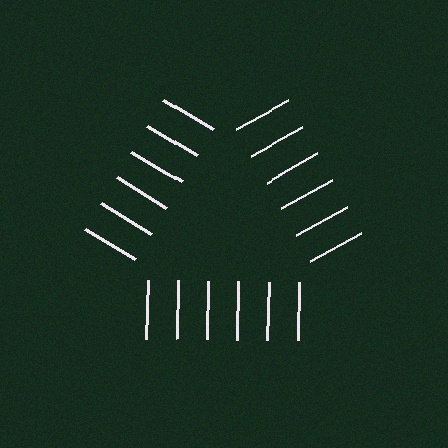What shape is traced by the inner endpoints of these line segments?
An illusory triangle — the line segments terminate on its edges but no continuous stroke is drawn.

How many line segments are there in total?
18 — 6 along each of the 3 edges.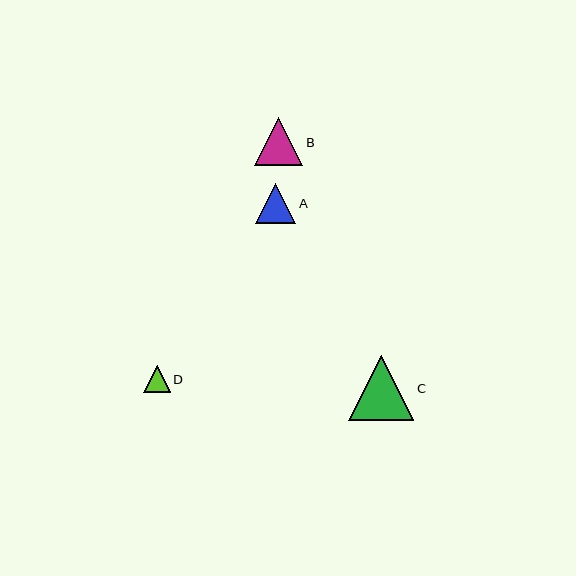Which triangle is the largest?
Triangle C is the largest with a size of approximately 65 pixels.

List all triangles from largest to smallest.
From largest to smallest: C, B, A, D.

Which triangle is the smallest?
Triangle D is the smallest with a size of approximately 27 pixels.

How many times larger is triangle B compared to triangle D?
Triangle B is approximately 1.8 times the size of triangle D.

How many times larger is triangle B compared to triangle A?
Triangle B is approximately 1.2 times the size of triangle A.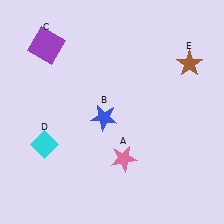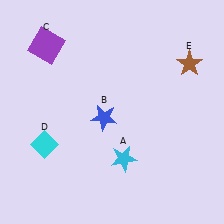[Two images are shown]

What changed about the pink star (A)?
In Image 1, A is pink. In Image 2, it changed to cyan.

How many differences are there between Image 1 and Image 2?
There is 1 difference between the two images.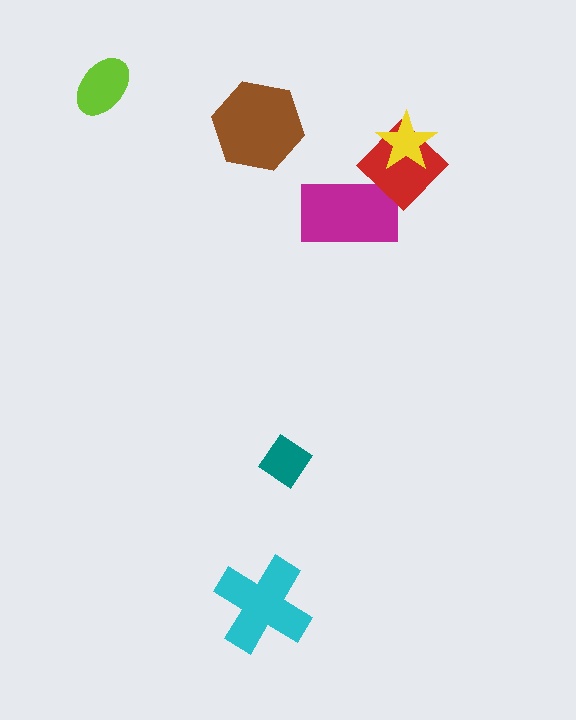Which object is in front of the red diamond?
The yellow star is in front of the red diamond.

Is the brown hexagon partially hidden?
No, no other shape covers it.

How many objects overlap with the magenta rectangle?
1 object overlaps with the magenta rectangle.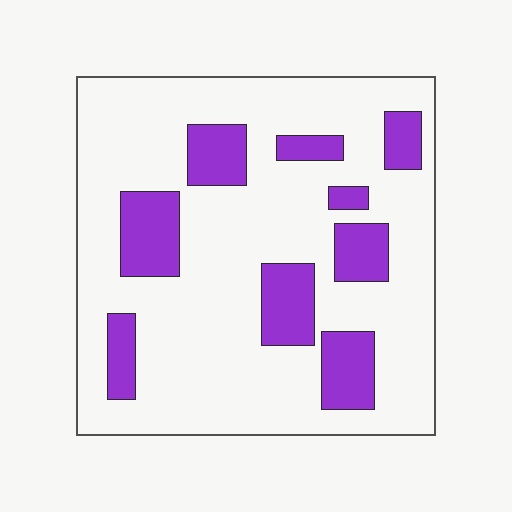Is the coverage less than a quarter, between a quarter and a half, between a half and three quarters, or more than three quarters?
Less than a quarter.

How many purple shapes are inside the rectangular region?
9.